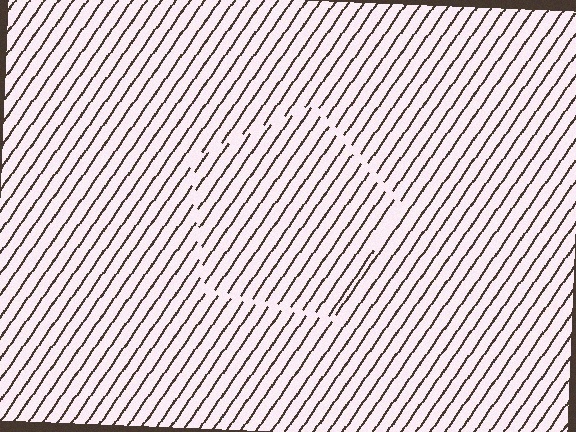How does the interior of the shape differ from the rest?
The interior of the shape contains the same grating, shifted by half a period — the contour is defined by the phase discontinuity where line-ends from the inner and outer gratings abut.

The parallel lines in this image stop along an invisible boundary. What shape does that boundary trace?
An illusory pentagon. The interior of the shape contains the same grating, shifted by half a period — the contour is defined by the phase discontinuity where line-ends from the inner and outer gratings abut.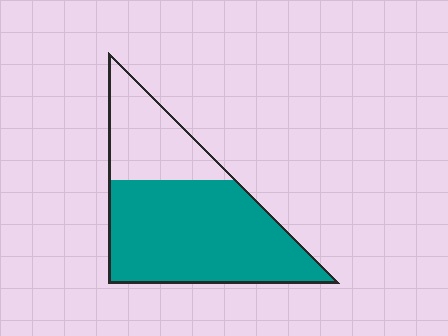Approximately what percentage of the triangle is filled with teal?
Approximately 70%.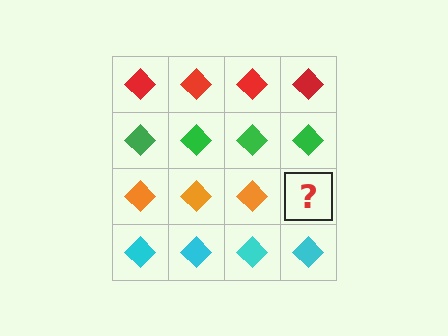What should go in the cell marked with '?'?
The missing cell should contain an orange diamond.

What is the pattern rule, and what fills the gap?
The rule is that each row has a consistent color. The gap should be filled with an orange diamond.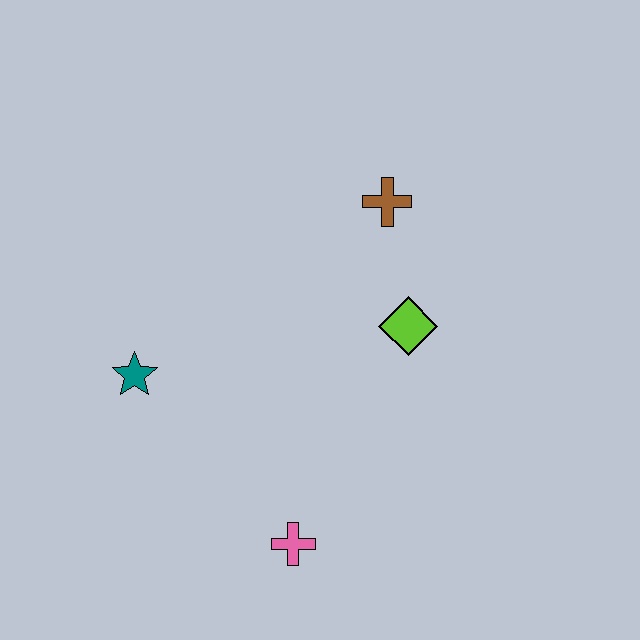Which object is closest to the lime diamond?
The brown cross is closest to the lime diamond.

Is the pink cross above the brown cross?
No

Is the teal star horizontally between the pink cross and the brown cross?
No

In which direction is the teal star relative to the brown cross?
The teal star is to the left of the brown cross.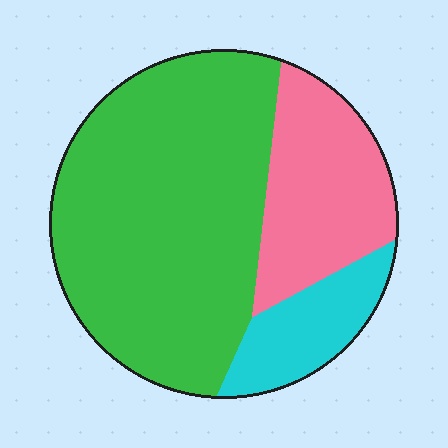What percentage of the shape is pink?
Pink takes up between a sixth and a third of the shape.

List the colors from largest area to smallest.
From largest to smallest: green, pink, cyan.